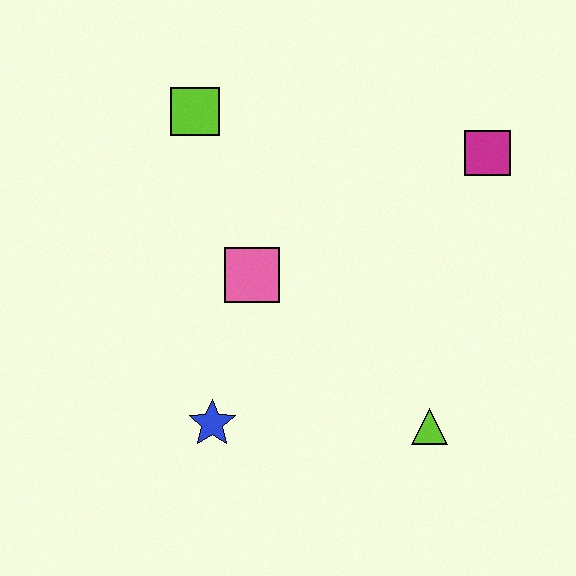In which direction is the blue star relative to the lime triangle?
The blue star is to the left of the lime triangle.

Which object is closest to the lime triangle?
The blue star is closest to the lime triangle.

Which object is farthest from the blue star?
The magenta square is farthest from the blue star.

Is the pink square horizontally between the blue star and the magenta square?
Yes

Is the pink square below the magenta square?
Yes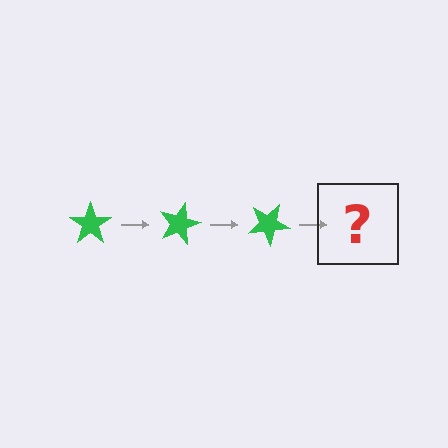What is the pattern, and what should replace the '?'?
The pattern is that the star rotates 15 degrees each step. The '?' should be a green star rotated 45 degrees.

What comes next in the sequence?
The next element should be a green star rotated 45 degrees.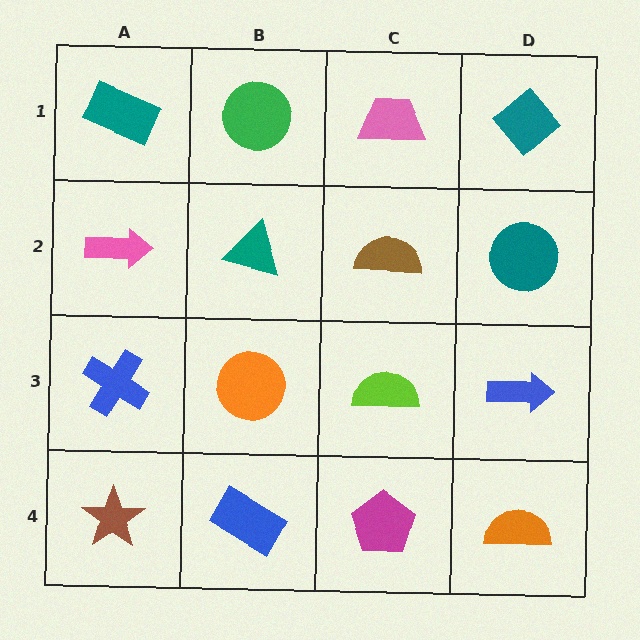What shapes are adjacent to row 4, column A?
A blue cross (row 3, column A), a blue rectangle (row 4, column B).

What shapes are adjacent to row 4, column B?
An orange circle (row 3, column B), a brown star (row 4, column A), a magenta pentagon (row 4, column C).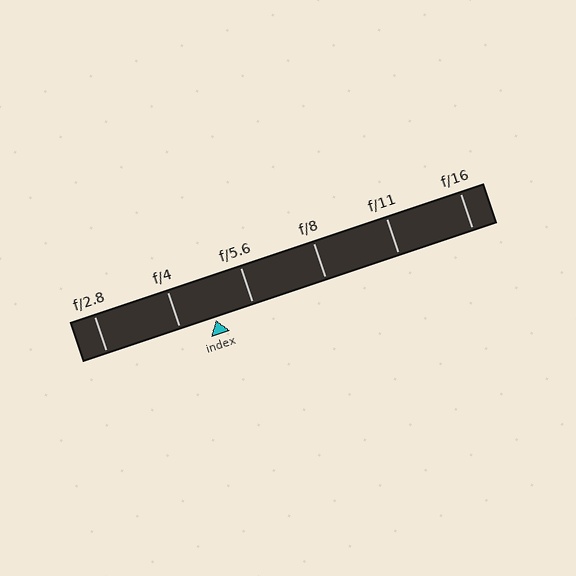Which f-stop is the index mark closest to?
The index mark is closest to f/4.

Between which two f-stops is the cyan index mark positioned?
The index mark is between f/4 and f/5.6.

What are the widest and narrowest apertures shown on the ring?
The widest aperture shown is f/2.8 and the narrowest is f/16.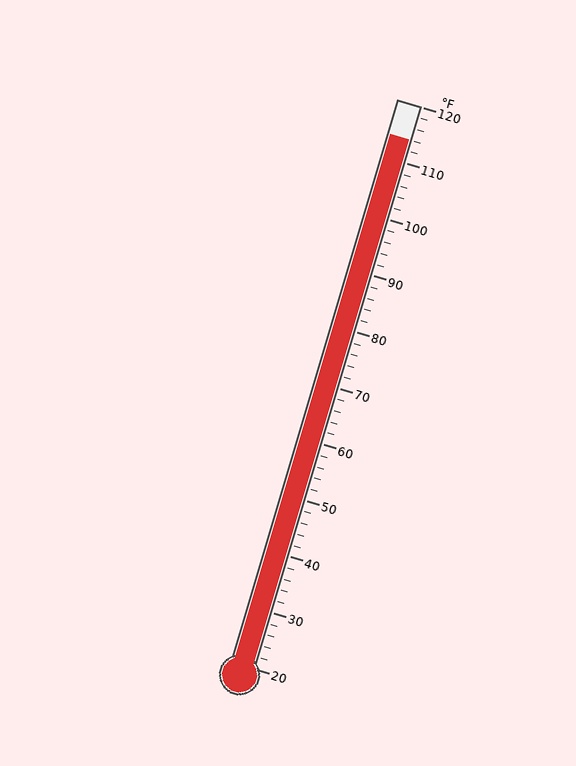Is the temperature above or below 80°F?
The temperature is above 80°F.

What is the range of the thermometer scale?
The thermometer scale ranges from 20°F to 120°F.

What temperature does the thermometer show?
The thermometer shows approximately 114°F.